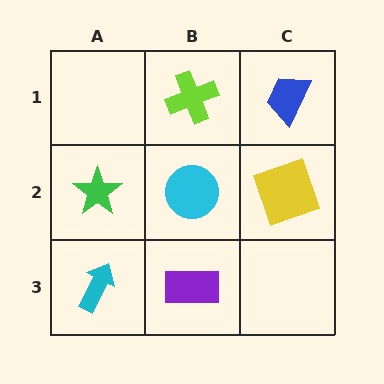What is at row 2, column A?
A green star.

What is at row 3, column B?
A purple rectangle.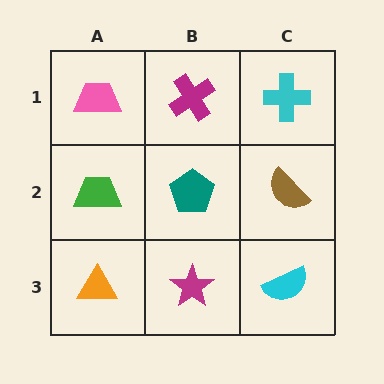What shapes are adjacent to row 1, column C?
A brown semicircle (row 2, column C), a magenta cross (row 1, column B).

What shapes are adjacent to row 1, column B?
A teal pentagon (row 2, column B), a pink trapezoid (row 1, column A), a cyan cross (row 1, column C).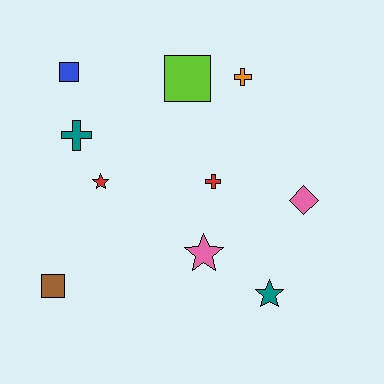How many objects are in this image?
There are 10 objects.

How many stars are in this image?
There are 3 stars.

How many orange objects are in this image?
There is 1 orange object.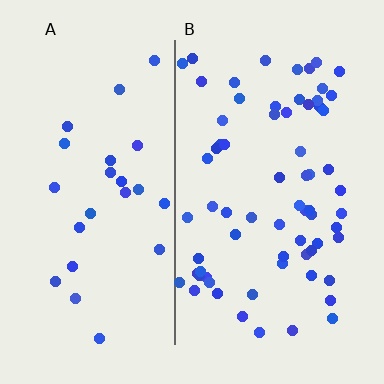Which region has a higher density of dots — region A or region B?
B (the right).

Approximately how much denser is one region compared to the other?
Approximately 2.8× — region B over region A.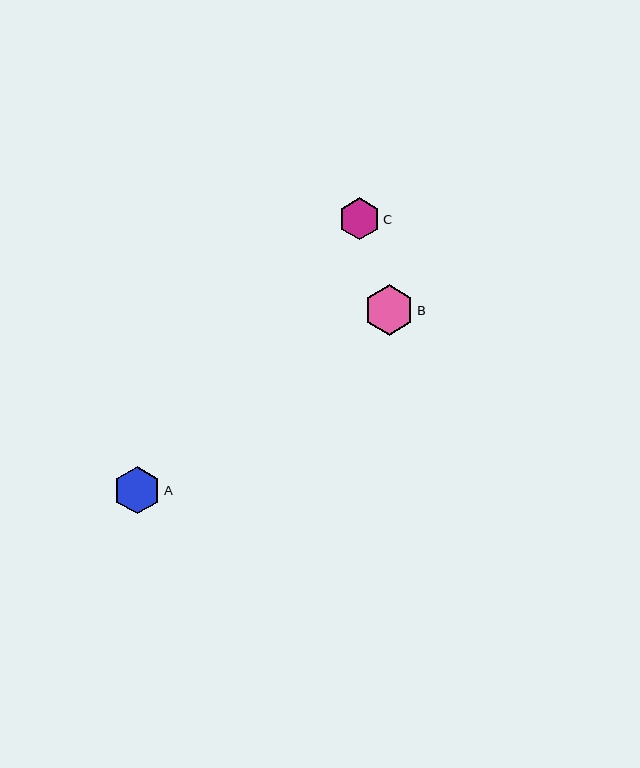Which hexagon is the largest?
Hexagon B is the largest with a size of approximately 50 pixels.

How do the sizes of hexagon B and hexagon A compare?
Hexagon B and hexagon A are approximately the same size.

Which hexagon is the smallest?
Hexagon C is the smallest with a size of approximately 42 pixels.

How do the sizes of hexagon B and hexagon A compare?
Hexagon B and hexagon A are approximately the same size.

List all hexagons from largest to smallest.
From largest to smallest: B, A, C.